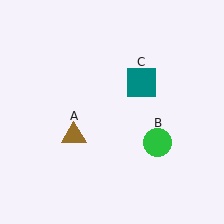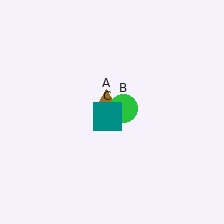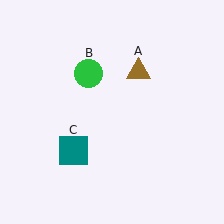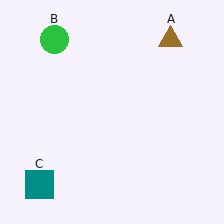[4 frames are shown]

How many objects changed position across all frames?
3 objects changed position: brown triangle (object A), green circle (object B), teal square (object C).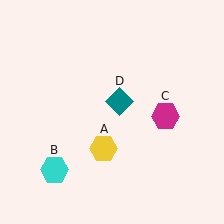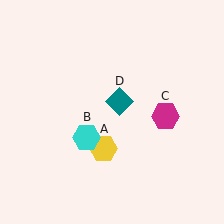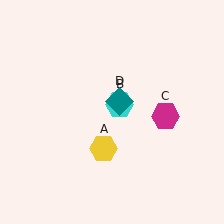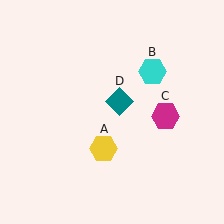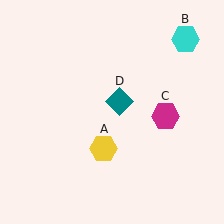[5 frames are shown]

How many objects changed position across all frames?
1 object changed position: cyan hexagon (object B).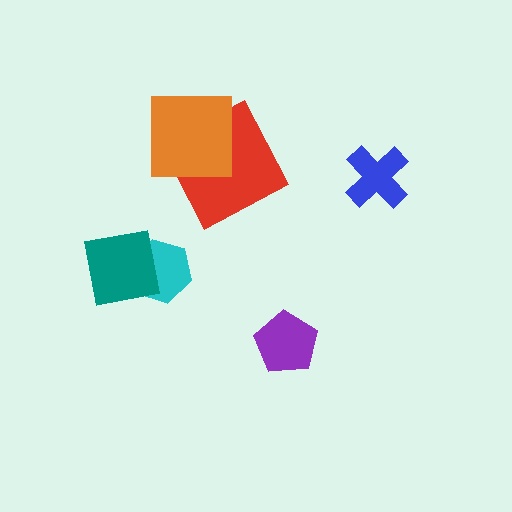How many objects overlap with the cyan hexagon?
1 object overlaps with the cyan hexagon.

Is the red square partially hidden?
Yes, it is partially covered by another shape.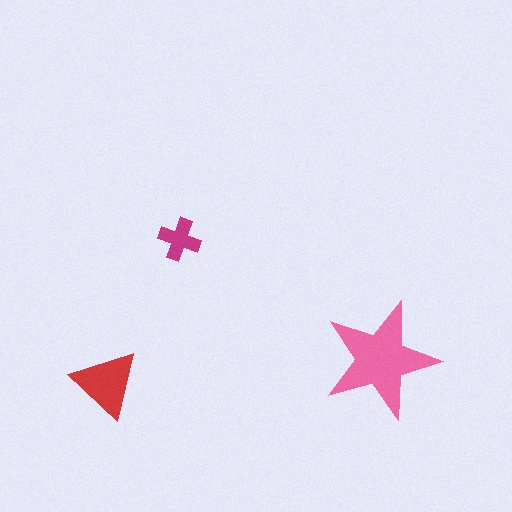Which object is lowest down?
The red triangle is bottommost.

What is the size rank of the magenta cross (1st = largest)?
3rd.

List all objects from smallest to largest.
The magenta cross, the red triangle, the pink star.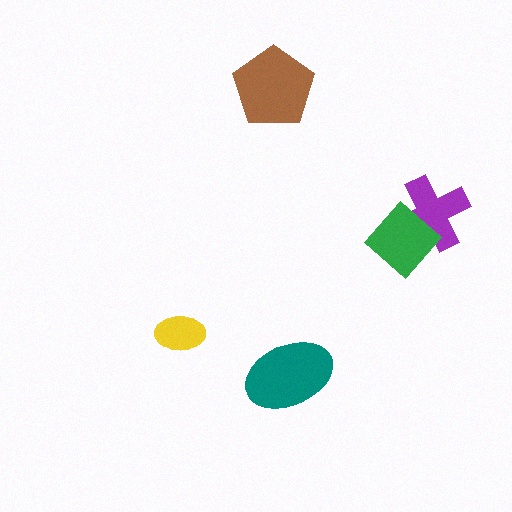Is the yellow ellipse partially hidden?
No, no other shape covers it.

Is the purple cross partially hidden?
Yes, it is partially covered by another shape.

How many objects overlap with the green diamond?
1 object overlaps with the green diamond.